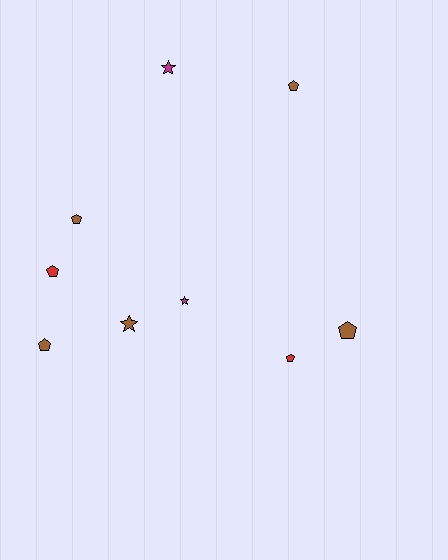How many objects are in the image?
There are 9 objects.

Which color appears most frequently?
Brown, with 5 objects.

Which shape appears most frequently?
Pentagon, with 6 objects.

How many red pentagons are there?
There are 2 red pentagons.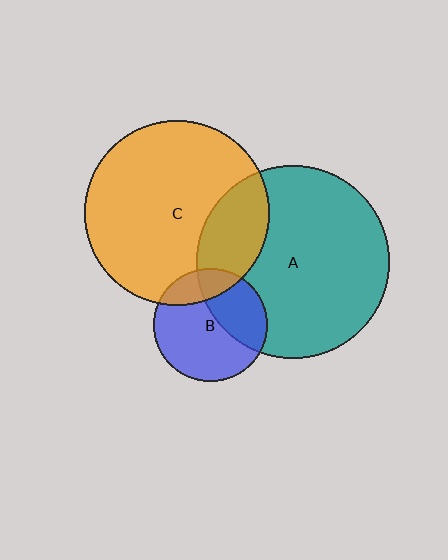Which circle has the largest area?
Circle A (teal).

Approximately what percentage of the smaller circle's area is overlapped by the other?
Approximately 20%.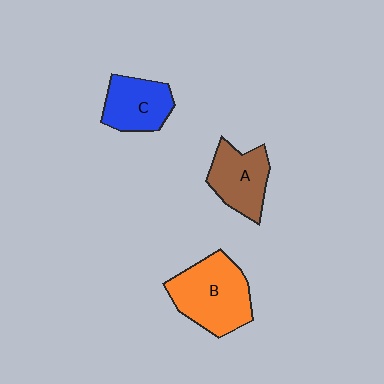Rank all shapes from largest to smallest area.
From largest to smallest: B (orange), A (brown), C (blue).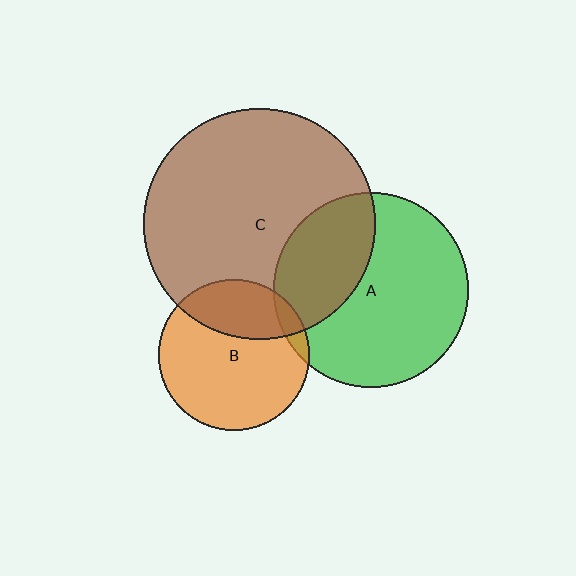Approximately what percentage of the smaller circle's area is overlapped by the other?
Approximately 5%.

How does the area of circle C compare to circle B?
Approximately 2.4 times.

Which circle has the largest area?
Circle C (brown).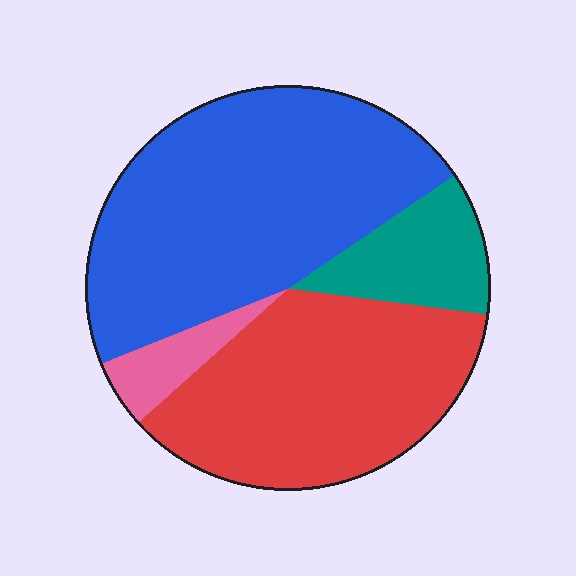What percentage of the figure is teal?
Teal covers around 10% of the figure.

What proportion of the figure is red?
Red takes up about three eighths (3/8) of the figure.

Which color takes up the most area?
Blue, at roughly 45%.